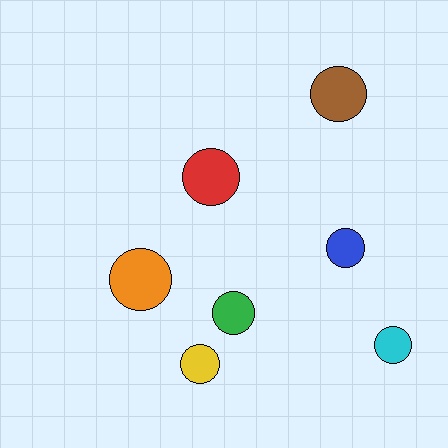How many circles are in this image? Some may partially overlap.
There are 7 circles.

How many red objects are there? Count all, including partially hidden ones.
There is 1 red object.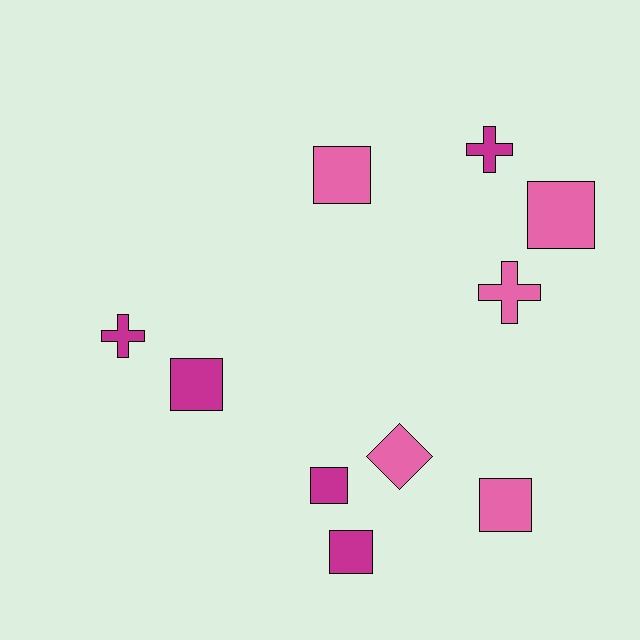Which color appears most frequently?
Pink, with 5 objects.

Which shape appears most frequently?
Square, with 6 objects.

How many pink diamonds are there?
There is 1 pink diamond.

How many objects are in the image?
There are 10 objects.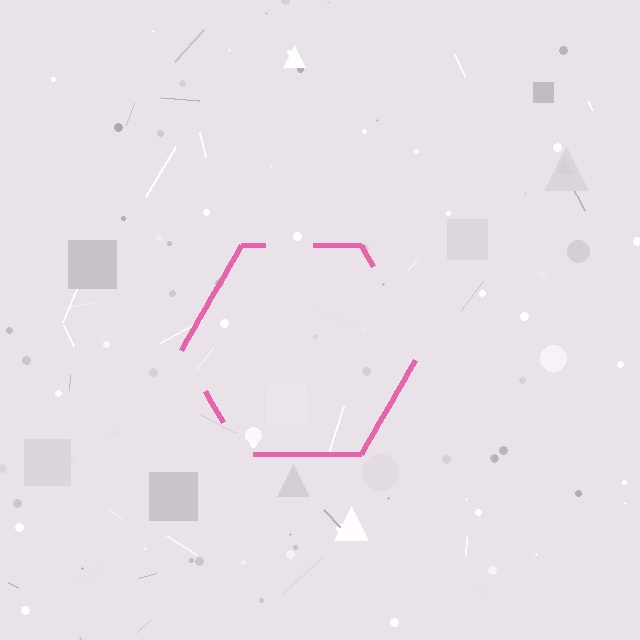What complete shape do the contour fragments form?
The contour fragments form a hexagon.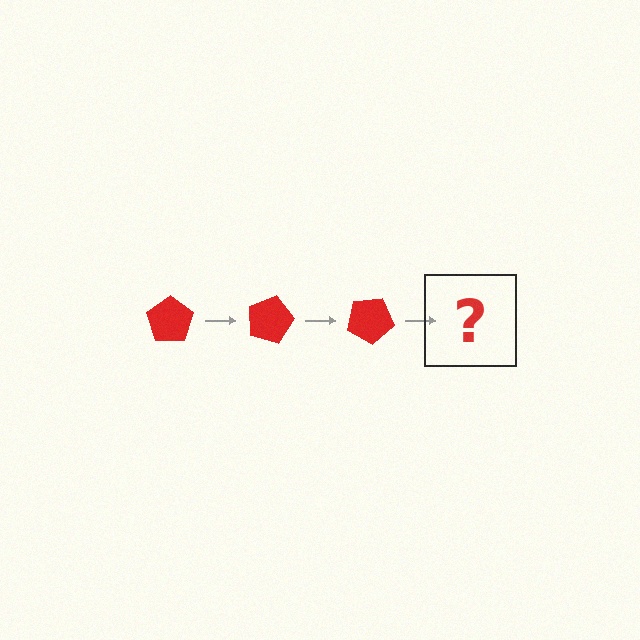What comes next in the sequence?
The next element should be a red pentagon rotated 45 degrees.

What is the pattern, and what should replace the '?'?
The pattern is that the pentagon rotates 15 degrees each step. The '?' should be a red pentagon rotated 45 degrees.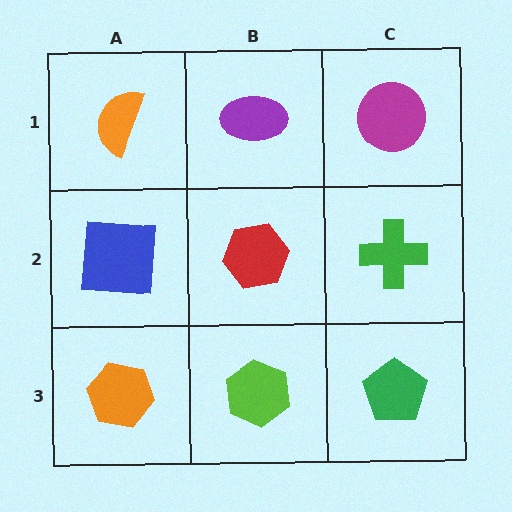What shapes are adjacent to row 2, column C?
A magenta circle (row 1, column C), a green pentagon (row 3, column C), a red hexagon (row 2, column B).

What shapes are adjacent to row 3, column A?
A blue square (row 2, column A), a lime hexagon (row 3, column B).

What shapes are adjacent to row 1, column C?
A green cross (row 2, column C), a purple ellipse (row 1, column B).